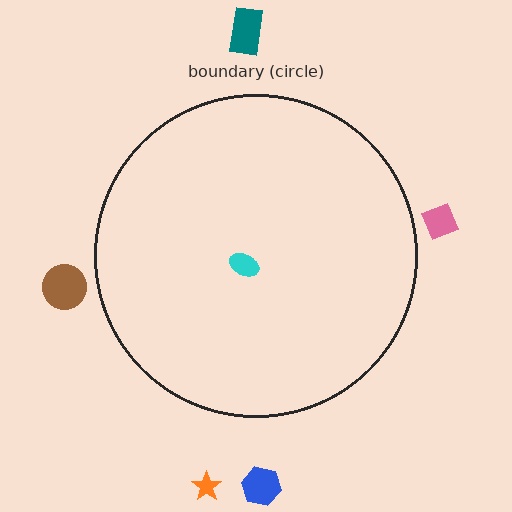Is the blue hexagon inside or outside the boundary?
Outside.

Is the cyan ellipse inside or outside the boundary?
Inside.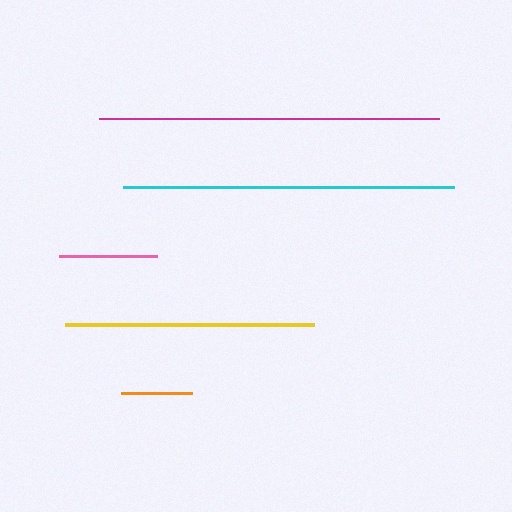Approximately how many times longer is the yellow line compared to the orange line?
The yellow line is approximately 3.5 times the length of the orange line.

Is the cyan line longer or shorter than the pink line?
The cyan line is longer than the pink line.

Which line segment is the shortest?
The orange line is the shortest at approximately 71 pixels.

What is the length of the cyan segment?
The cyan segment is approximately 332 pixels long.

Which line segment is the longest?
The magenta line is the longest at approximately 340 pixels.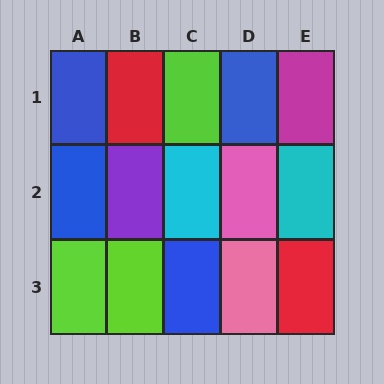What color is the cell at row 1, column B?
Red.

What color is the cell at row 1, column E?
Magenta.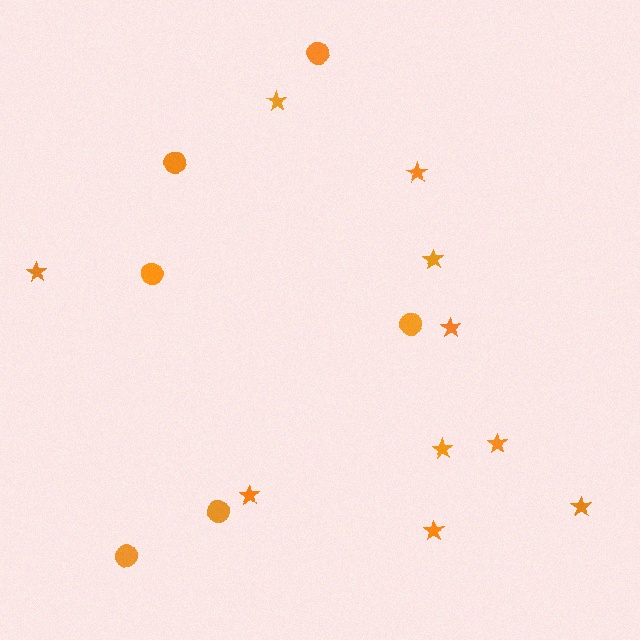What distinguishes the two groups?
There are 2 groups: one group of stars (10) and one group of circles (6).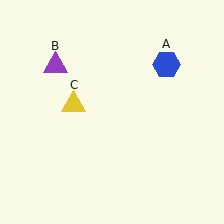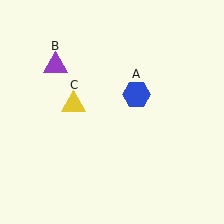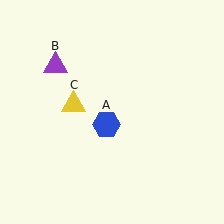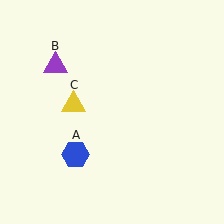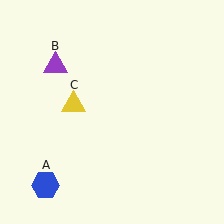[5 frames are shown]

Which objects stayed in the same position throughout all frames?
Purple triangle (object B) and yellow triangle (object C) remained stationary.